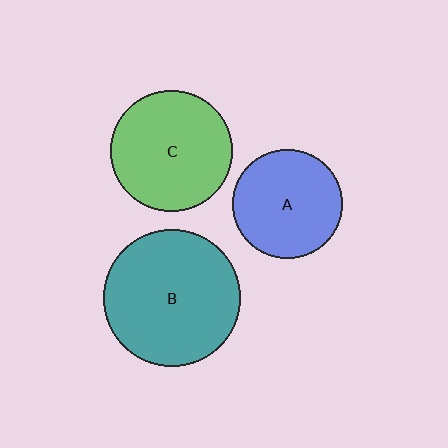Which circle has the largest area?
Circle B (teal).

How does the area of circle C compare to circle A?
Approximately 1.2 times.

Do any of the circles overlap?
No, none of the circles overlap.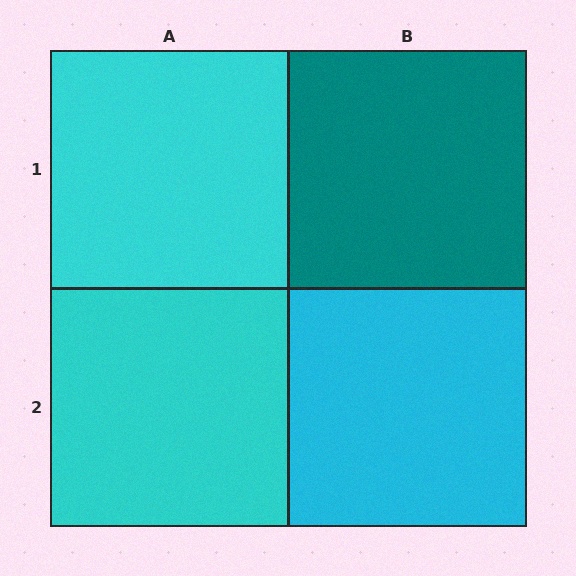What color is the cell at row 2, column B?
Cyan.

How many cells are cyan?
3 cells are cyan.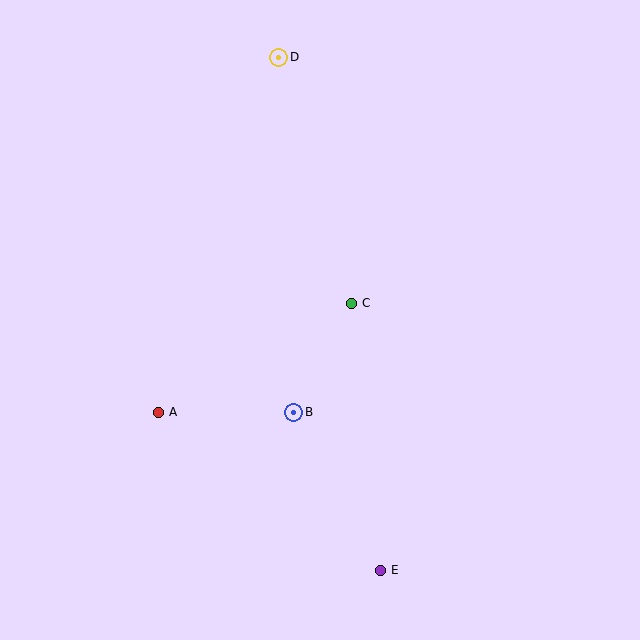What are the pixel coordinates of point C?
Point C is at (351, 303).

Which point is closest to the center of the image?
Point C at (351, 303) is closest to the center.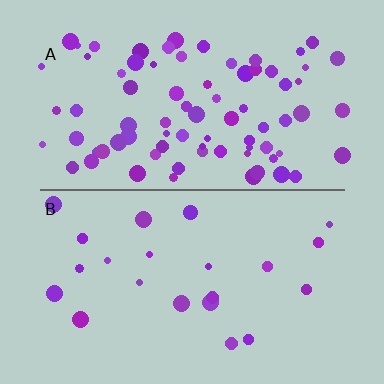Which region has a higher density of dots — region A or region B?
A (the top).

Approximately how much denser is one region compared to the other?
Approximately 3.6× — region A over region B.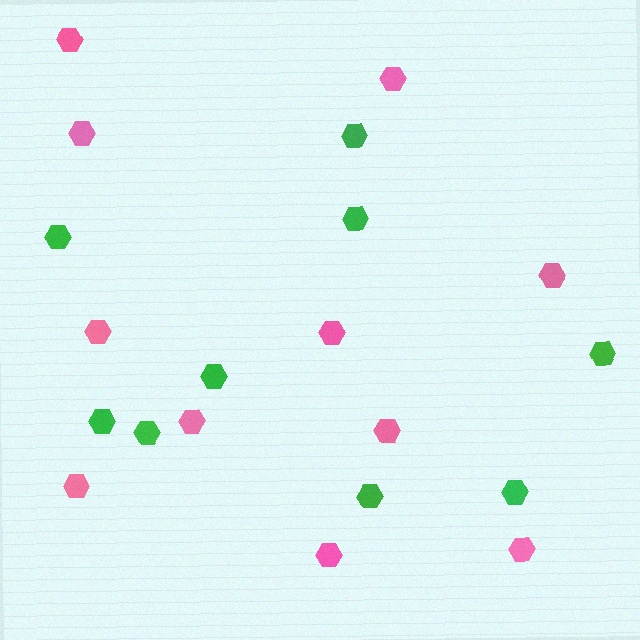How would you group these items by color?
There are 2 groups: one group of green hexagons (9) and one group of pink hexagons (11).